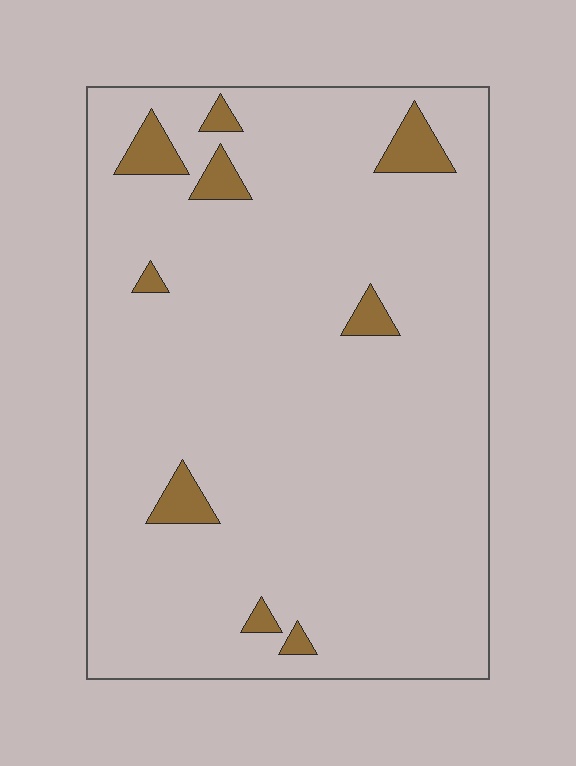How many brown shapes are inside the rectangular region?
9.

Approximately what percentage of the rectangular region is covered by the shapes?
Approximately 5%.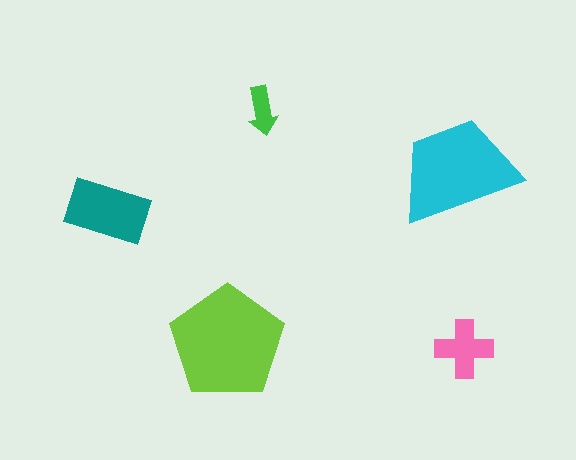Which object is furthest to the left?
The teal rectangle is leftmost.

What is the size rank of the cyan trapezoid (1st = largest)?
2nd.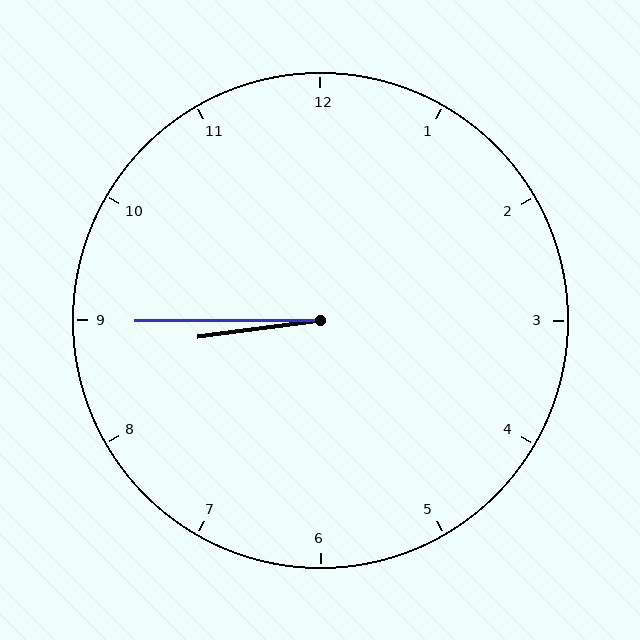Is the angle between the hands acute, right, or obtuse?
It is acute.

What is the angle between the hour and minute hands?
Approximately 8 degrees.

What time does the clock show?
8:45.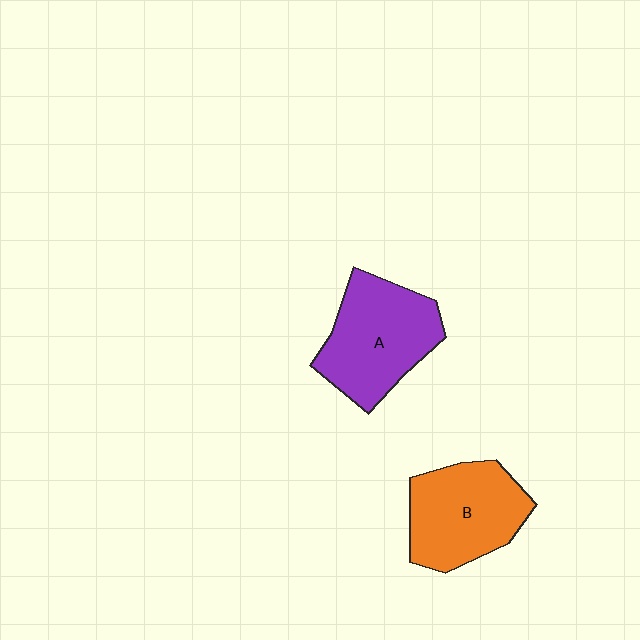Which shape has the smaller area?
Shape B (orange).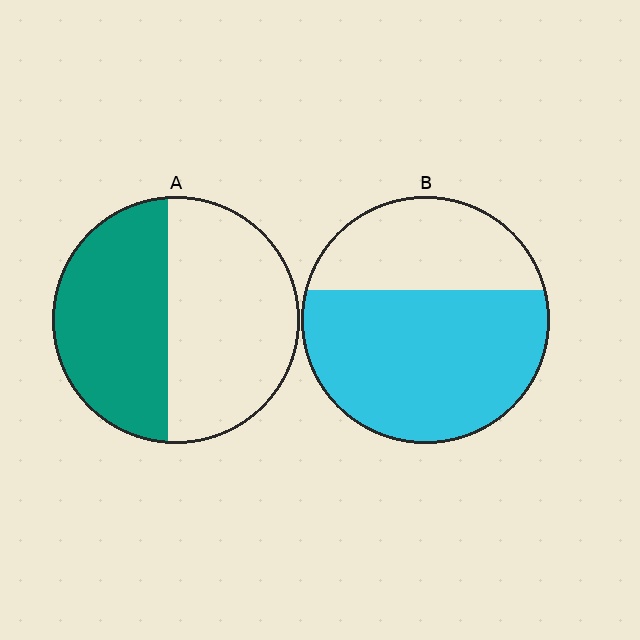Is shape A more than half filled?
No.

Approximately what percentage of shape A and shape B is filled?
A is approximately 45% and B is approximately 65%.